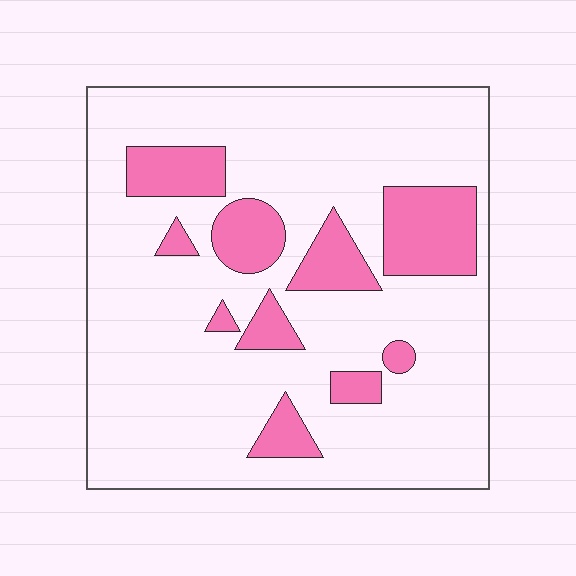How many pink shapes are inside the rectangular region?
10.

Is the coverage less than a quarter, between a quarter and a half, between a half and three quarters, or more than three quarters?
Less than a quarter.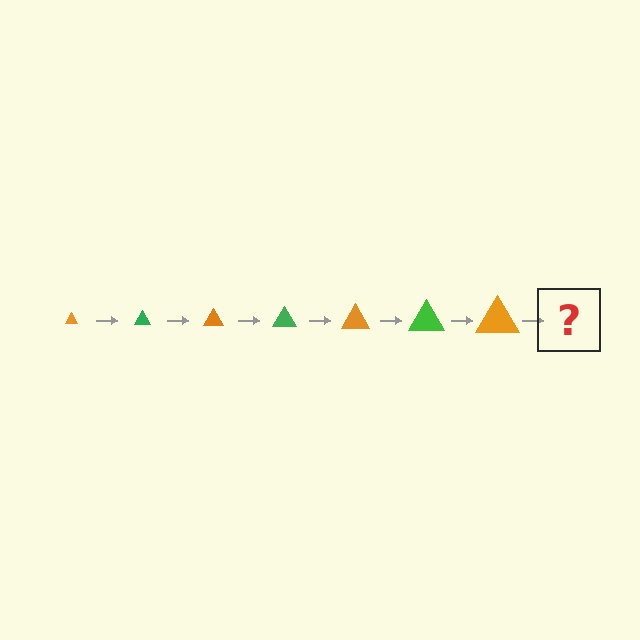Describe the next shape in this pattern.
It should be a green triangle, larger than the previous one.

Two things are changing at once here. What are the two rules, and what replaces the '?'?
The two rules are that the triangle grows larger each step and the color cycles through orange and green. The '?' should be a green triangle, larger than the previous one.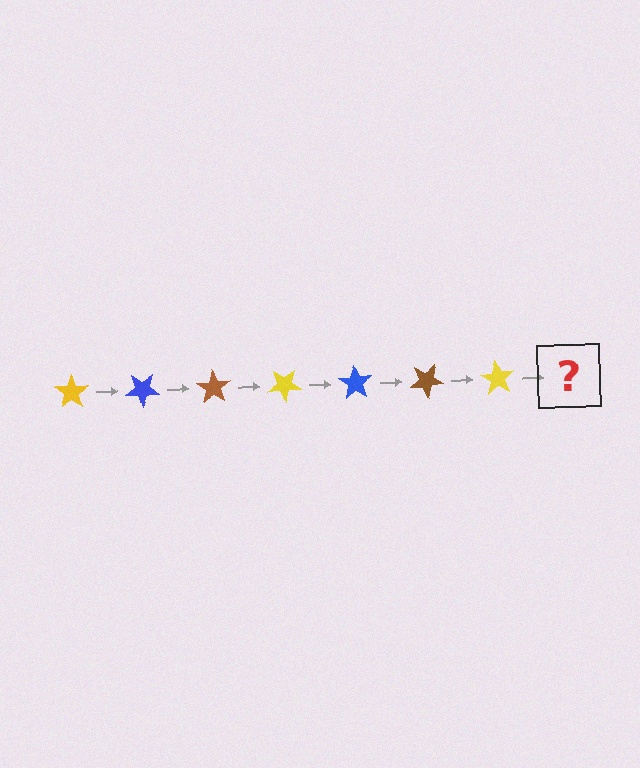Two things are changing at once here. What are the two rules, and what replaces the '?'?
The two rules are that it rotates 35 degrees each step and the color cycles through yellow, blue, and brown. The '?' should be a blue star, rotated 245 degrees from the start.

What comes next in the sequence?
The next element should be a blue star, rotated 245 degrees from the start.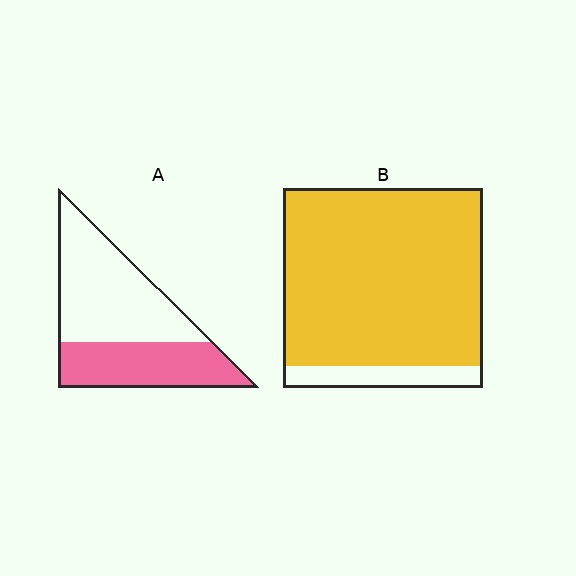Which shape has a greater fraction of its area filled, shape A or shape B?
Shape B.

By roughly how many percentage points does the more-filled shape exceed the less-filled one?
By roughly 50 percentage points (B over A).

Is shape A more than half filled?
No.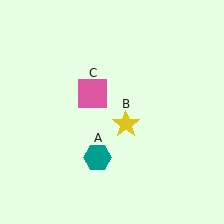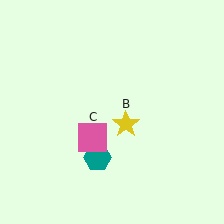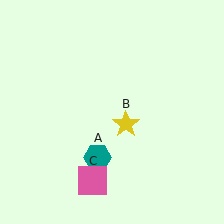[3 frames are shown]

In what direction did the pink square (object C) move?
The pink square (object C) moved down.